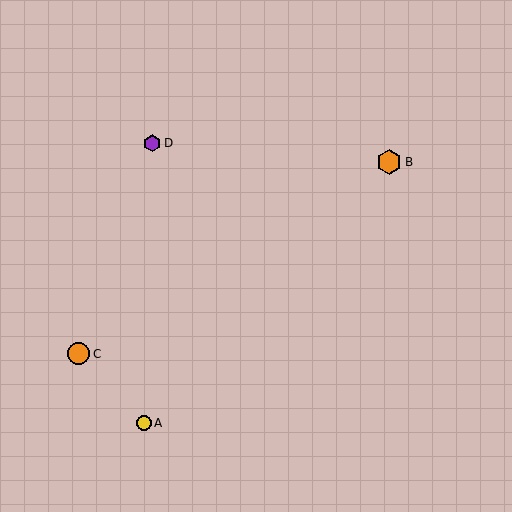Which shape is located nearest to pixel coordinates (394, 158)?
The orange hexagon (labeled B) at (389, 162) is nearest to that location.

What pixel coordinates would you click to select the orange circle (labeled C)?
Click at (79, 354) to select the orange circle C.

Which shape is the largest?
The orange hexagon (labeled B) is the largest.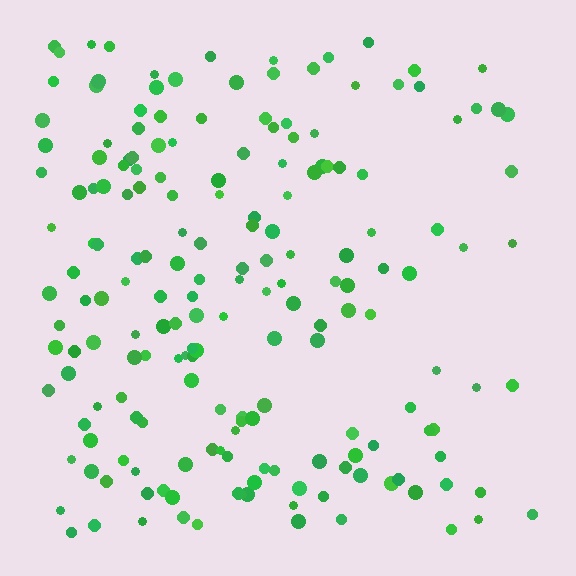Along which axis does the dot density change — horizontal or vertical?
Horizontal.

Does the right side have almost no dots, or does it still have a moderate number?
Still a moderate number, just noticeably fewer than the left.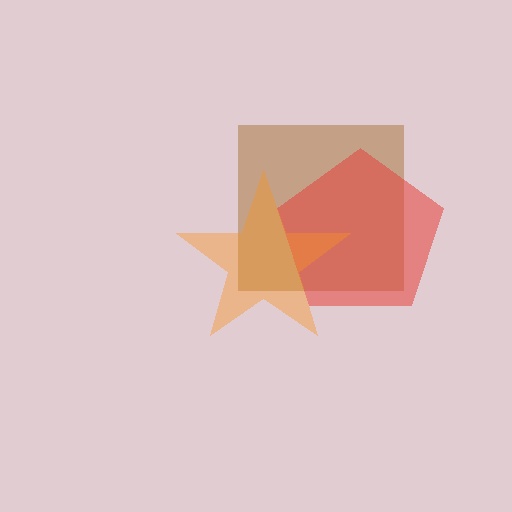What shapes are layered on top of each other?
The layered shapes are: a brown square, a red pentagon, an orange star.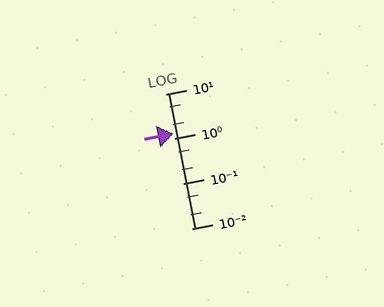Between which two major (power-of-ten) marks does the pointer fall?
The pointer is between 1 and 10.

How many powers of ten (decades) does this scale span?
The scale spans 3 decades, from 0.01 to 10.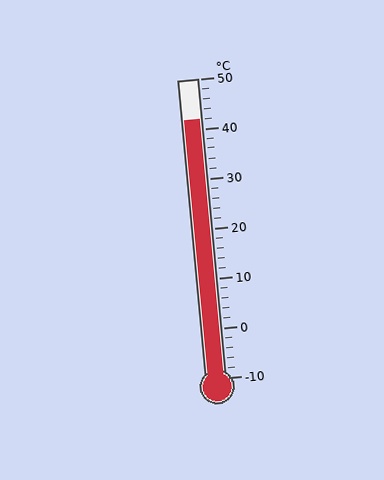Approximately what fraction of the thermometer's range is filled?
The thermometer is filled to approximately 85% of its range.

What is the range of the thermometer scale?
The thermometer scale ranges from -10°C to 50°C.